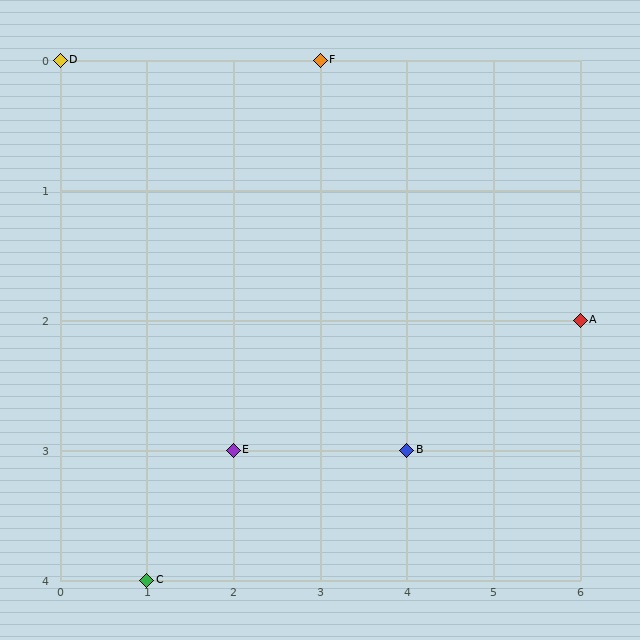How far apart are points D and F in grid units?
Points D and F are 3 columns apart.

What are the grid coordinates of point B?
Point B is at grid coordinates (4, 3).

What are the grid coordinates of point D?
Point D is at grid coordinates (0, 0).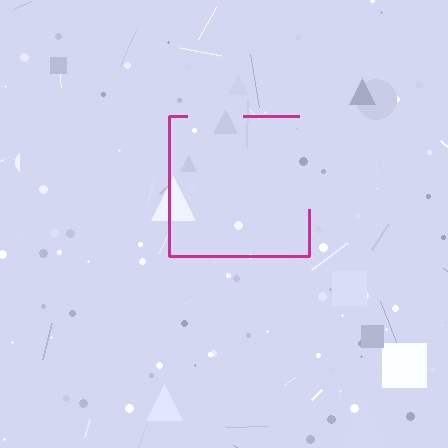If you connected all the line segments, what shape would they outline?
They would outline a square.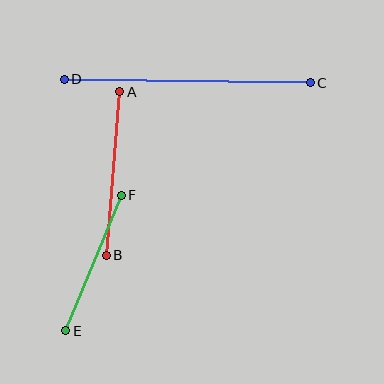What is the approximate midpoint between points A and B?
The midpoint is at approximately (113, 174) pixels.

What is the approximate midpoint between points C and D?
The midpoint is at approximately (187, 81) pixels.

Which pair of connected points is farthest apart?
Points C and D are farthest apart.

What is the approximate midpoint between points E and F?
The midpoint is at approximately (94, 263) pixels.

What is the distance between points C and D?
The distance is approximately 246 pixels.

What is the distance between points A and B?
The distance is approximately 164 pixels.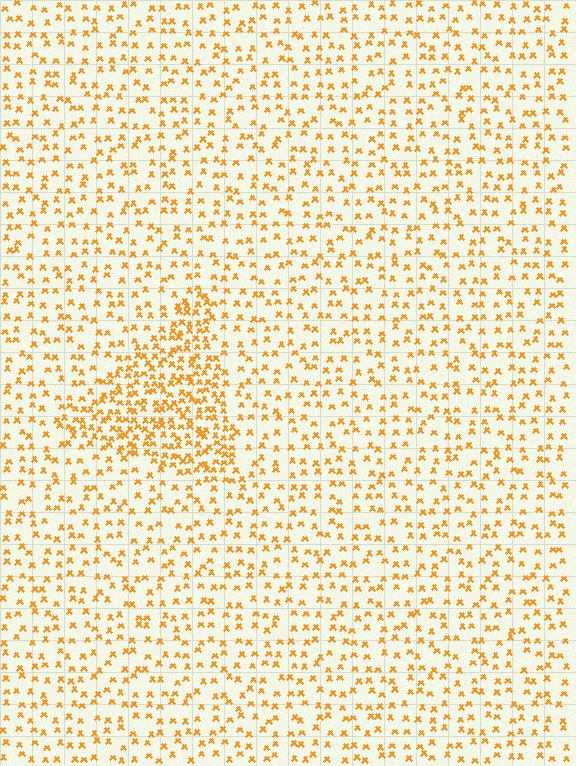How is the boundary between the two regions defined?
The boundary is defined by a change in element density (approximately 2.2x ratio). All elements are the same color, size, and shape.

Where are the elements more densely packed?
The elements are more densely packed inside the triangle boundary.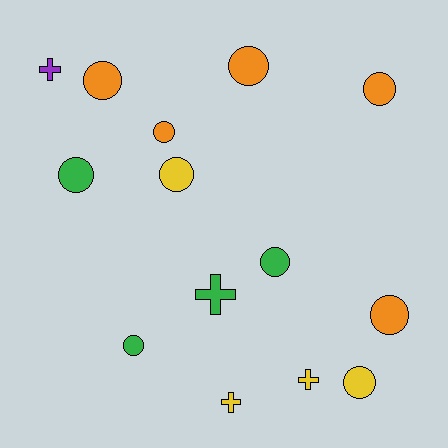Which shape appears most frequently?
Circle, with 10 objects.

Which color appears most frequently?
Orange, with 5 objects.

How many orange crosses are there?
There are no orange crosses.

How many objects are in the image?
There are 14 objects.